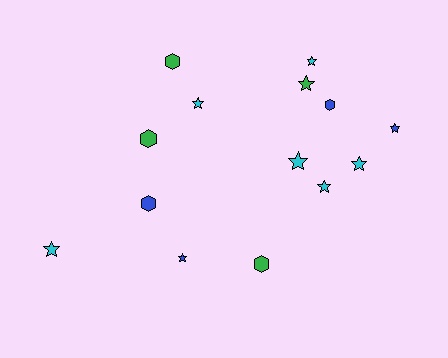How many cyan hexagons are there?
There are no cyan hexagons.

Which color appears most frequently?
Cyan, with 6 objects.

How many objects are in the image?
There are 14 objects.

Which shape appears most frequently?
Star, with 9 objects.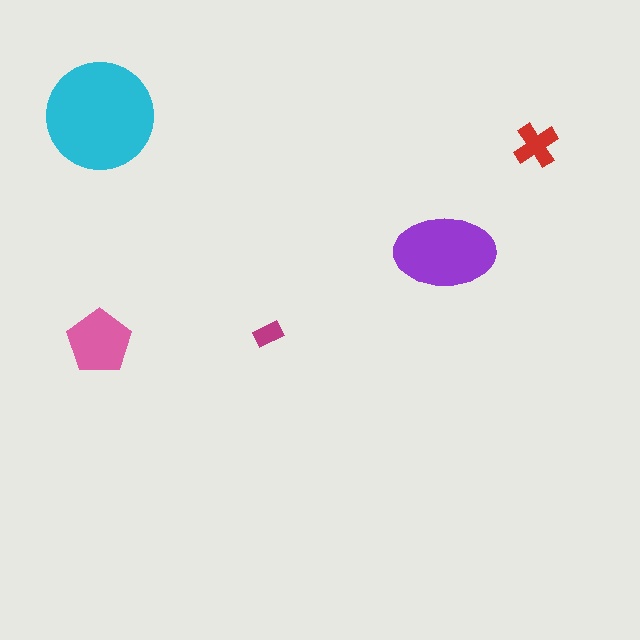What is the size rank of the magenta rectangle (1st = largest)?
5th.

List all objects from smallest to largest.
The magenta rectangle, the red cross, the pink pentagon, the purple ellipse, the cyan circle.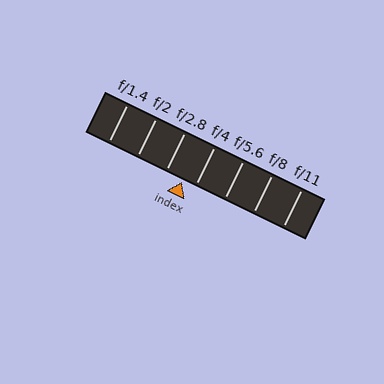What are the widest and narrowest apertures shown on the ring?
The widest aperture shown is f/1.4 and the narrowest is f/11.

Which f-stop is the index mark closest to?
The index mark is closest to f/4.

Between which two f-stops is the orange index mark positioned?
The index mark is between f/2.8 and f/4.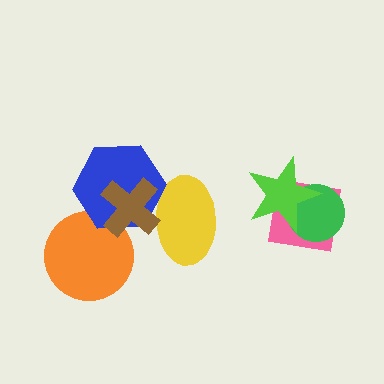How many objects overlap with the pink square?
2 objects overlap with the pink square.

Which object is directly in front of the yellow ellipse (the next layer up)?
The blue hexagon is directly in front of the yellow ellipse.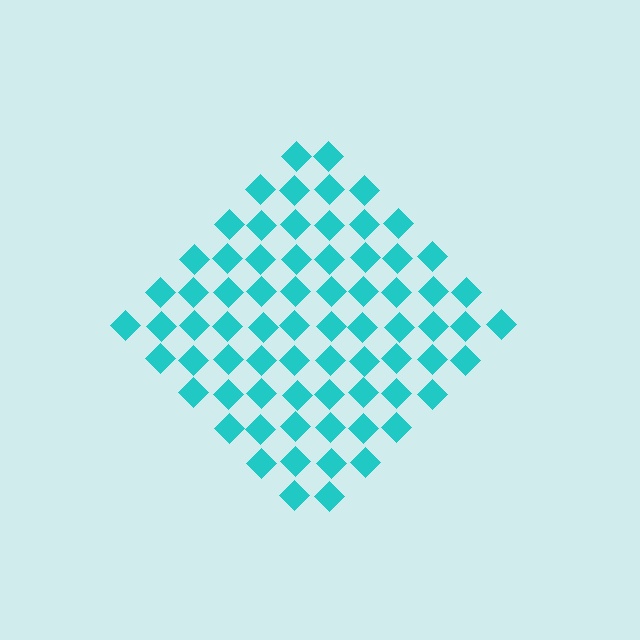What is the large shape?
The large shape is a diamond.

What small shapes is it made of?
It is made of small diamonds.